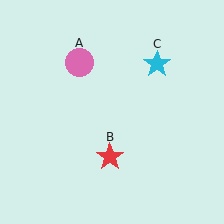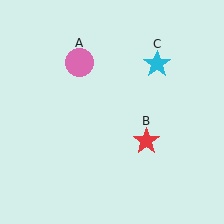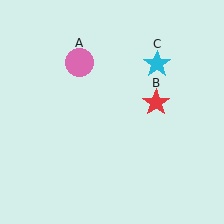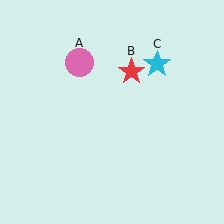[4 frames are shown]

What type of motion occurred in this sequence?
The red star (object B) rotated counterclockwise around the center of the scene.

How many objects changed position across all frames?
1 object changed position: red star (object B).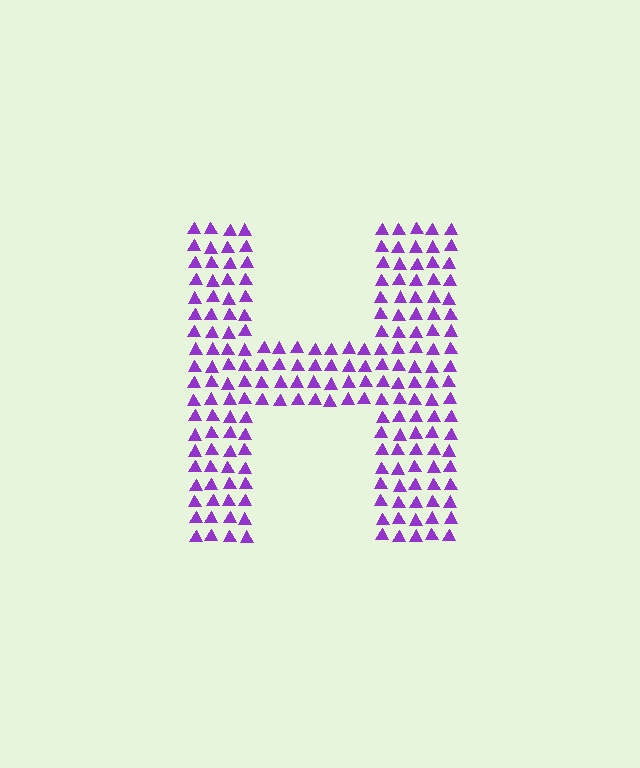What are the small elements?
The small elements are triangles.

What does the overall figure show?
The overall figure shows the letter H.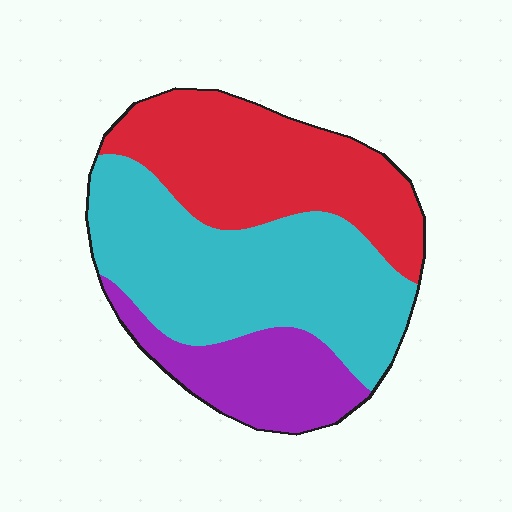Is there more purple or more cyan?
Cyan.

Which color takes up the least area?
Purple, at roughly 20%.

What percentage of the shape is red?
Red takes up between a third and a half of the shape.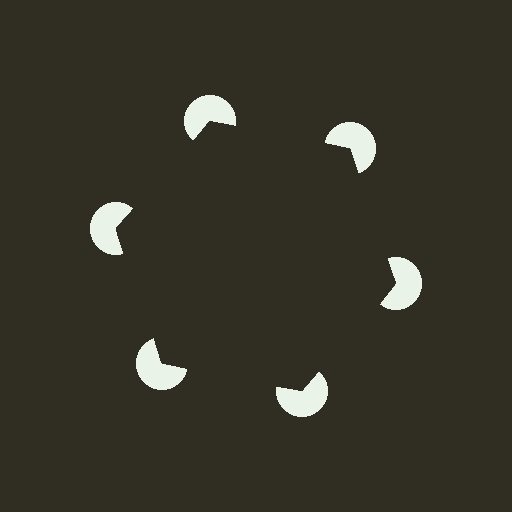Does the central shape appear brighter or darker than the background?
It typically appears slightly darker than the background, even though no actual brightness change is drawn.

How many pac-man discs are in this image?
There are 6 — one at each vertex of the illusory hexagon.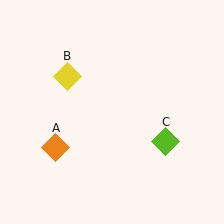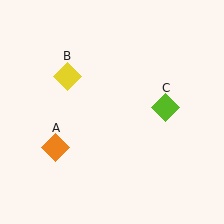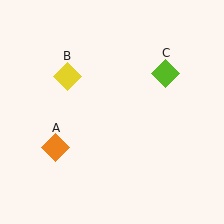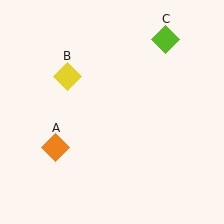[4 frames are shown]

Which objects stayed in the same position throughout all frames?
Orange diamond (object A) and yellow diamond (object B) remained stationary.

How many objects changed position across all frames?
1 object changed position: lime diamond (object C).